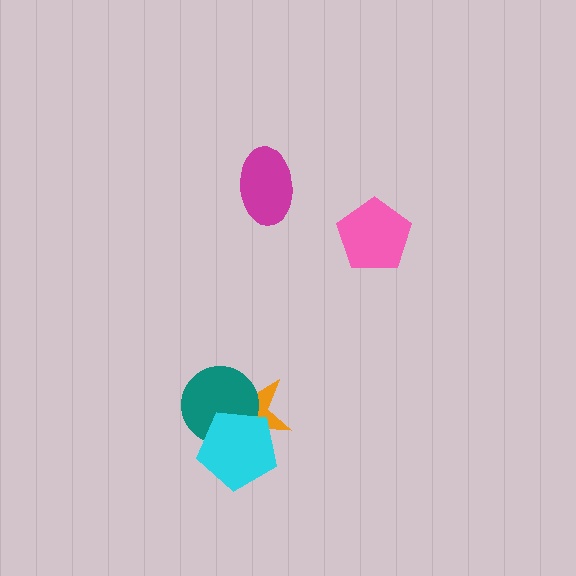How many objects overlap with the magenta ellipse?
0 objects overlap with the magenta ellipse.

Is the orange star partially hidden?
Yes, it is partially covered by another shape.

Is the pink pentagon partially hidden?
No, no other shape covers it.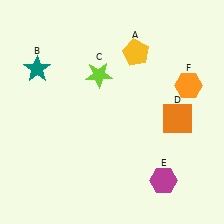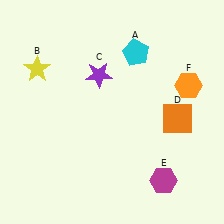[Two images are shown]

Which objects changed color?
A changed from yellow to cyan. B changed from teal to yellow. C changed from lime to purple.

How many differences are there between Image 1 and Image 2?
There are 3 differences between the two images.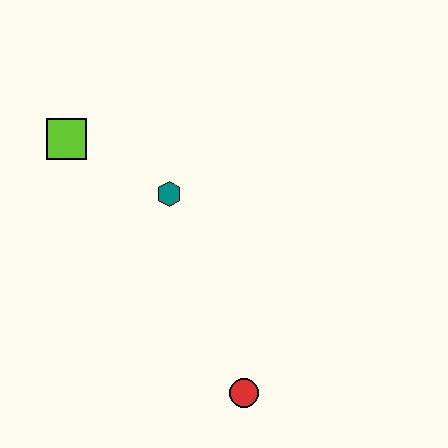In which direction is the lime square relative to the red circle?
The lime square is above the red circle.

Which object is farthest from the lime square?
The red circle is farthest from the lime square.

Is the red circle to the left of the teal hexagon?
No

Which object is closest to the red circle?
The teal hexagon is closest to the red circle.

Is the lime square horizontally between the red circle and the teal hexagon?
No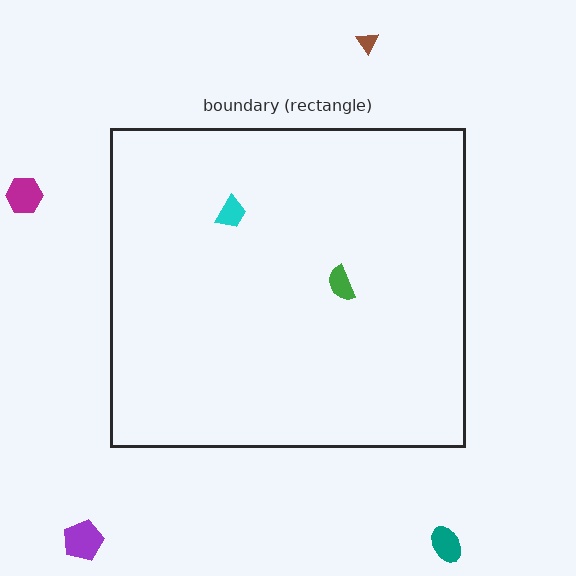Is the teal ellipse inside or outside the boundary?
Outside.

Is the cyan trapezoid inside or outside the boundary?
Inside.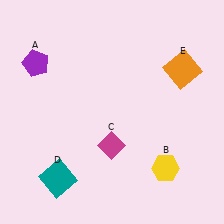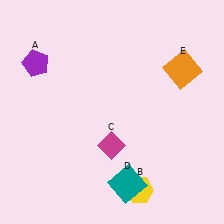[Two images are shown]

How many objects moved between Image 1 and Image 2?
2 objects moved between the two images.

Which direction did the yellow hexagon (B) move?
The yellow hexagon (B) moved left.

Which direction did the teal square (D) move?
The teal square (D) moved right.